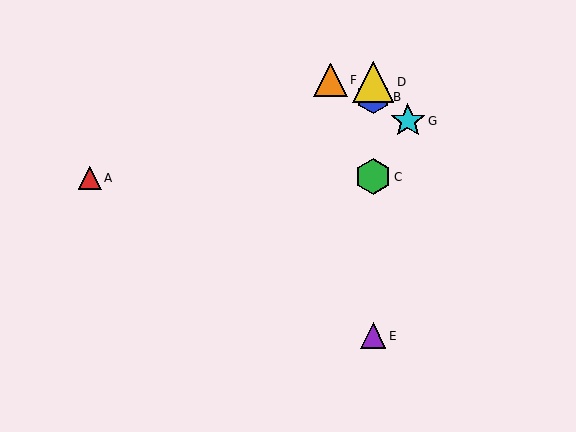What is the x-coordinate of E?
Object E is at x≈373.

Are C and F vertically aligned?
No, C is at x≈373 and F is at x≈331.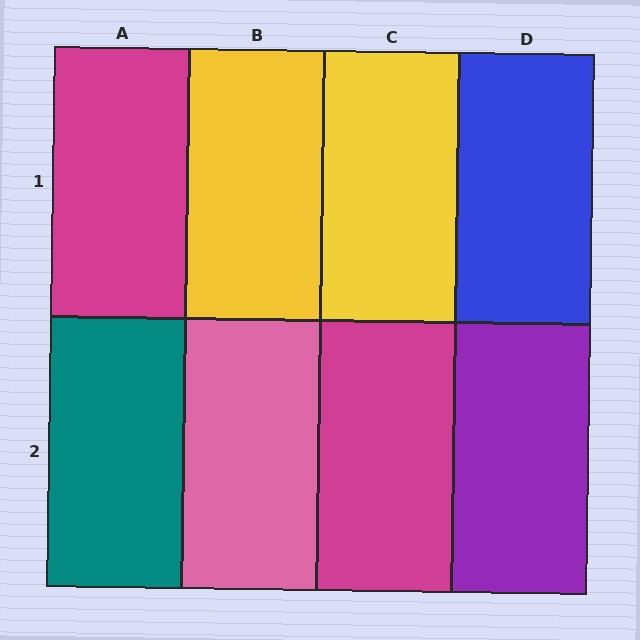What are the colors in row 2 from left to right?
Teal, pink, magenta, purple.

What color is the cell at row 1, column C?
Yellow.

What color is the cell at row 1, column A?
Magenta.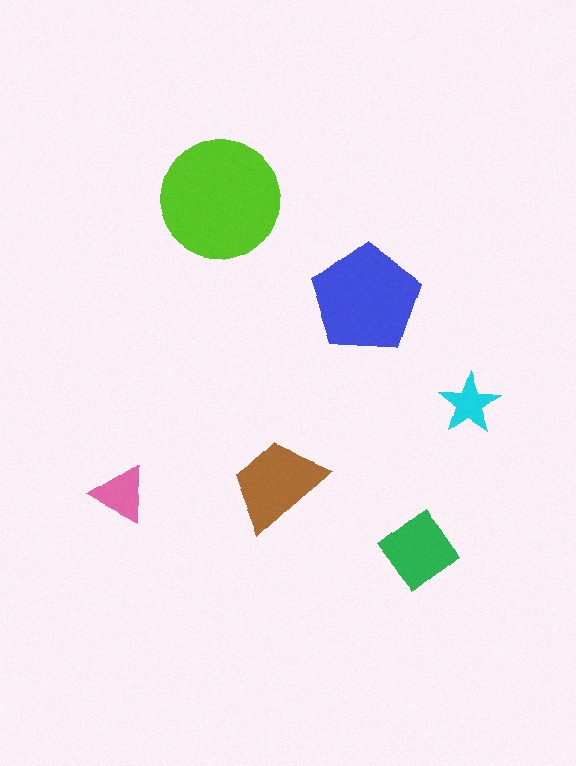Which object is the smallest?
The cyan star.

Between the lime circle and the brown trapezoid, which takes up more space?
The lime circle.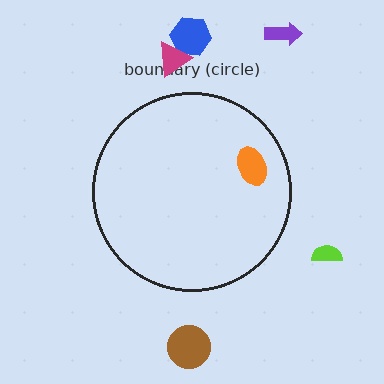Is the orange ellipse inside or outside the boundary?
Inside.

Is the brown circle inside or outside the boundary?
Outside.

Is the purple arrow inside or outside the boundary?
Outside.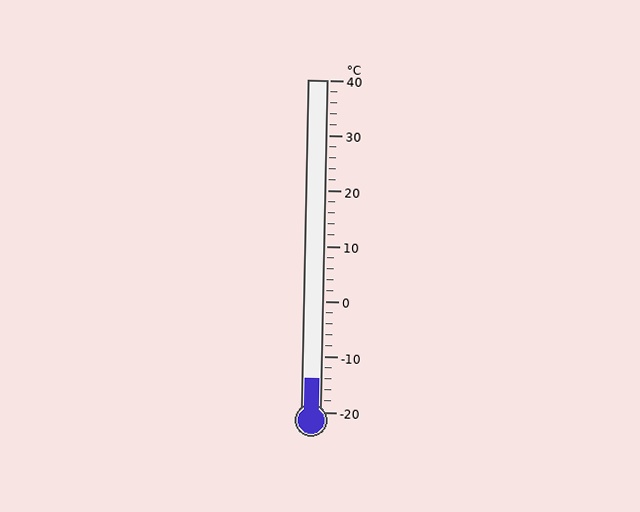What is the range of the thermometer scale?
The thermometer scale ranges from -20°C to 40°C.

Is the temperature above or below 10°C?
The temperature is below 10°C.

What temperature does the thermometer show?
The thermometer shows approximately -14°C.